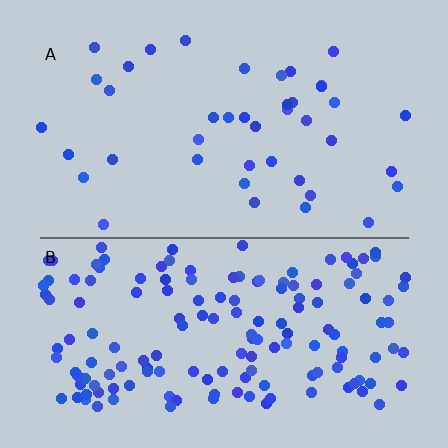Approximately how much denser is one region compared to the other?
Approximately 3.8× — region B over region A.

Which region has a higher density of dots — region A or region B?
B (the bottom).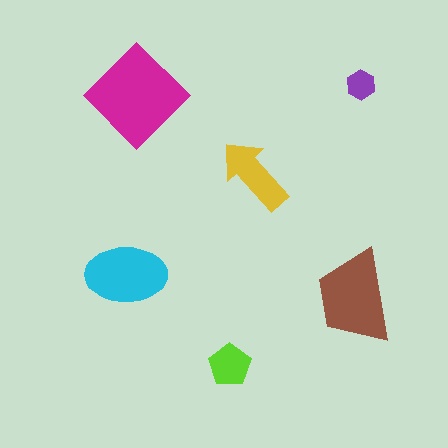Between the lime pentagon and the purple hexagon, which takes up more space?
The lime pentagon.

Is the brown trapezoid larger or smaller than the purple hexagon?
Larger.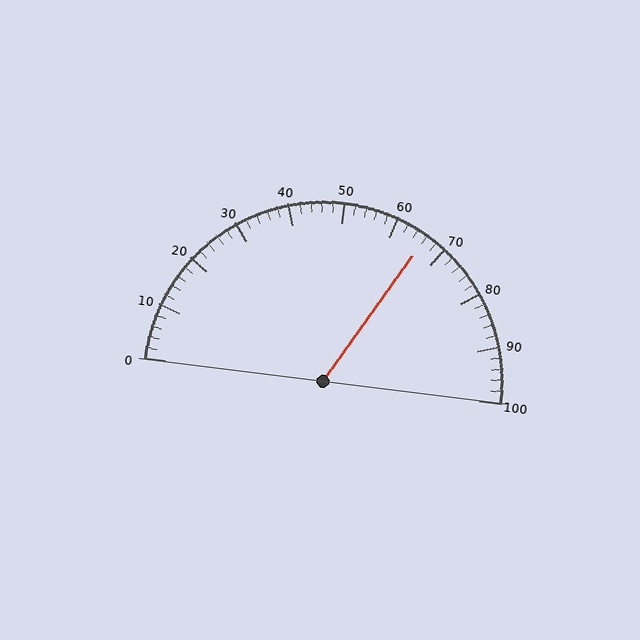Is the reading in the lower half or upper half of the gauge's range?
The reading is in the upper half of the range (0 to 100).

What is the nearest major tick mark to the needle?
The nearest major tick mark is 70.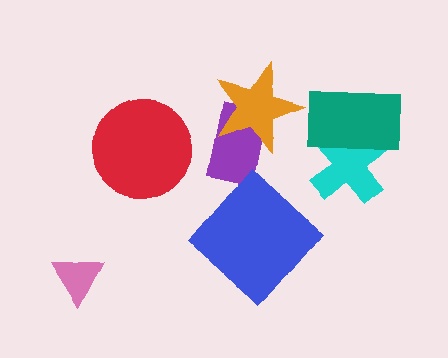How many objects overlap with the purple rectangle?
1 object overlaps with the purple rectangle.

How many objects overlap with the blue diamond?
0 objects overlap with the blue diamond.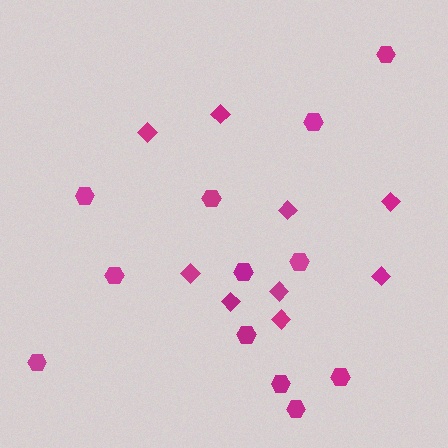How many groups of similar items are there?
There are 2 groups: one group of hexagons (12) and one group of diamonds (9).